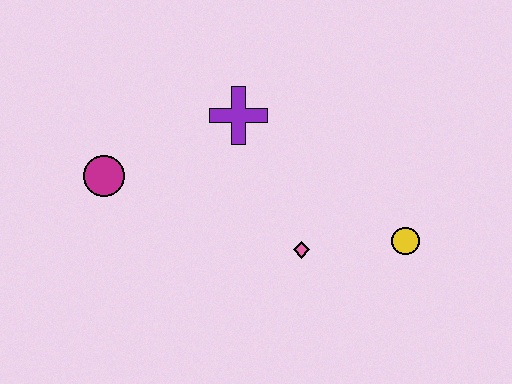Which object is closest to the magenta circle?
The purple cross is closest to the magenta circle.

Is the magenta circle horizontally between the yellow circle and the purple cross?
No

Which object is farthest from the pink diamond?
The magenta circle is farthest from the pink diamond.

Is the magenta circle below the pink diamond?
No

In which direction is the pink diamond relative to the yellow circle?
The pink diamond is to the left of the yellow circle.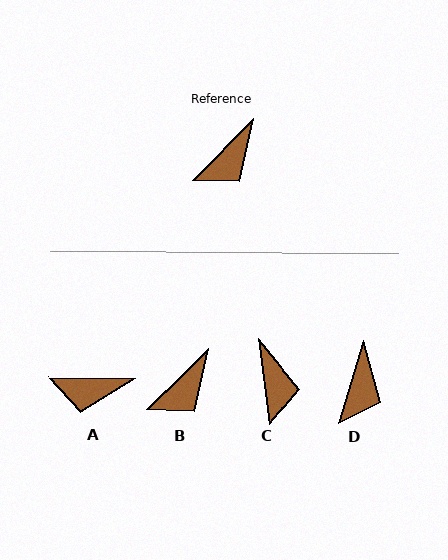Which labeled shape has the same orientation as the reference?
B.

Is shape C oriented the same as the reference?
No, it is off by about 52 degrees.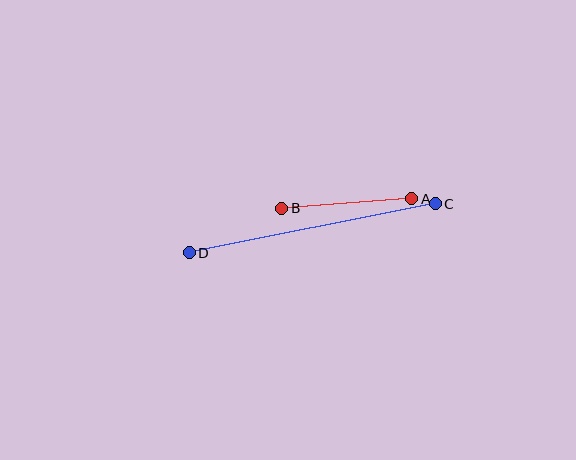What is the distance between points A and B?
The distance is approximately 131 pixels.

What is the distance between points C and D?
The distance is approximately 251 pixels.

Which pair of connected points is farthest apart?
Points C and D are farthest apart.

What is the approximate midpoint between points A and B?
The midpoint is at approximately (347, 204) pixels.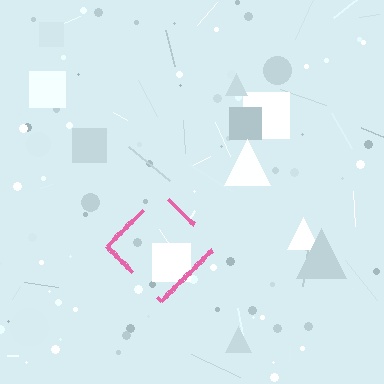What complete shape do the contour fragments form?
The contour fragments form a diamond.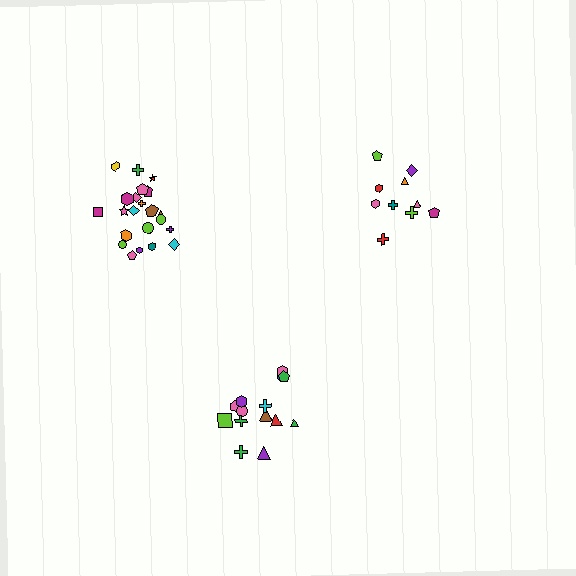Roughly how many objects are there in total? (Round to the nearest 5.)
Roughly 45 objects in total.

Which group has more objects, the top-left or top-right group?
The top-left group.